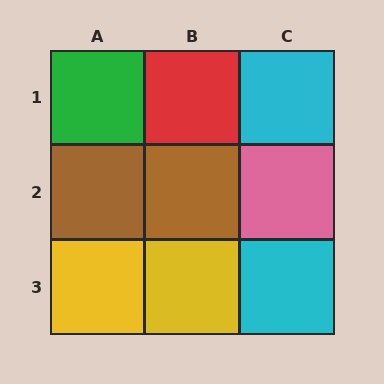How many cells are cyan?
2 cells are cyan.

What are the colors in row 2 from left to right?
Brown, brown, pink.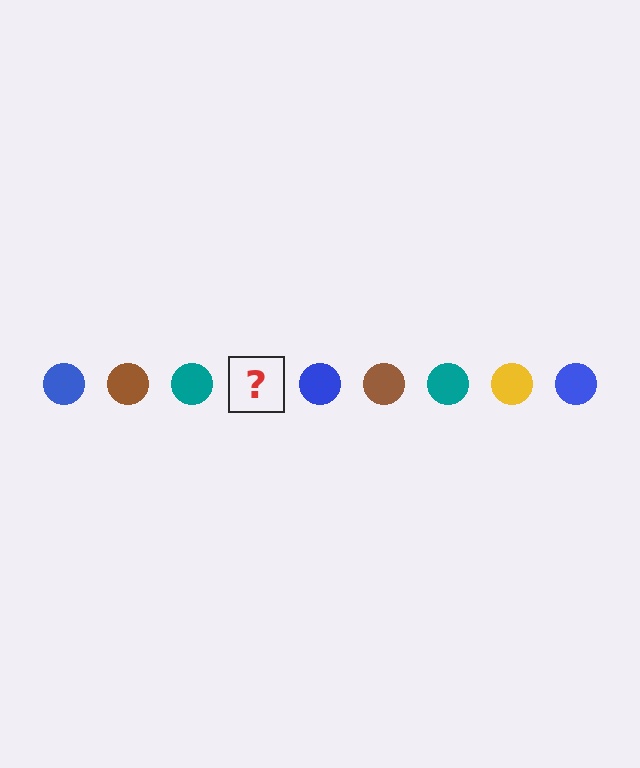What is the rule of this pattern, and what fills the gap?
The rule is that the pattern cycles through blue, brown, teal, yellow circles. The gap should be filled with a yellow circle.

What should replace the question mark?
The question mark should be replaced with a yellow circle.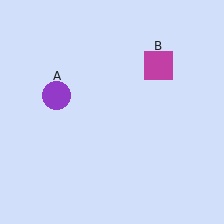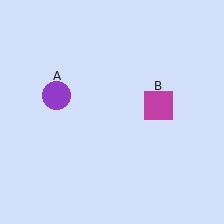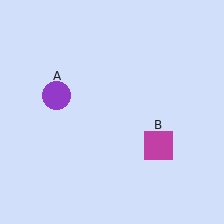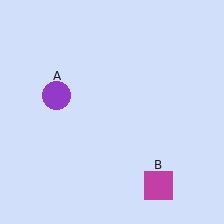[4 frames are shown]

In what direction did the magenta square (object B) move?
The magenta square (object B) moved down.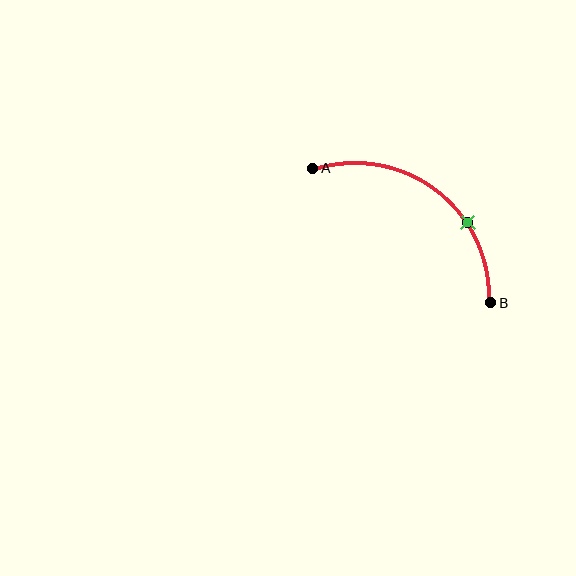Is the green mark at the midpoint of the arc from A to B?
No. The green mark lies on the arc but is closer to endpoint B. The arc midpoint would be at the point on the curve equidistant along the arc from both A and B.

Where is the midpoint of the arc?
The arc midpoint is the point on the curve farthest from the straight line joining A and B. It sits above and to the right of that line.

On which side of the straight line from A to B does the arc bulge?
The arc bulges above and to the right of the straight line connecting A and B.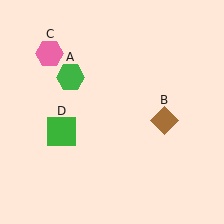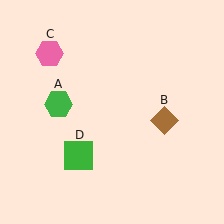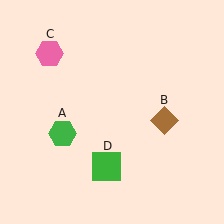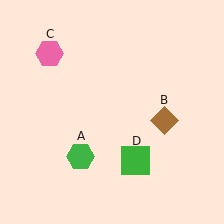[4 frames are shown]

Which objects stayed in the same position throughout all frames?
Brown diamond (object B) and pink hexagon (object C) remained stationary.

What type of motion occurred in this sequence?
The green hexagon (object A), green square (object D) rotated counterclockwise around the center of the scene.